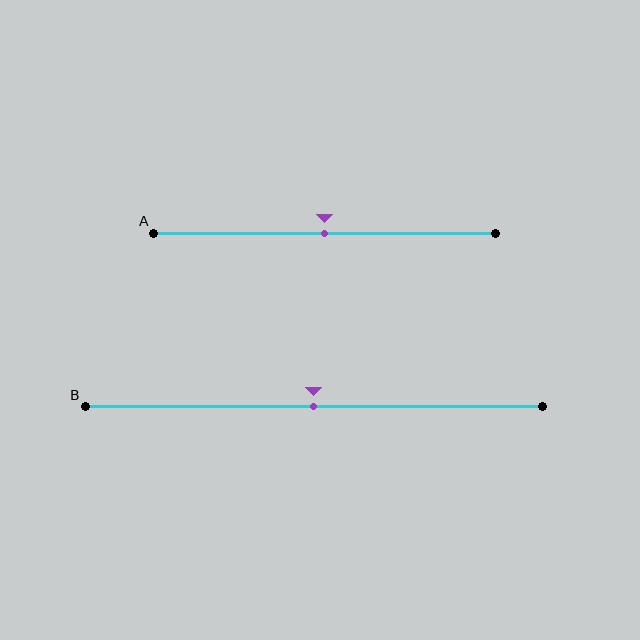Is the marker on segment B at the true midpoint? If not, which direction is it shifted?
Yes, the marker on segment B is at the true midpoint.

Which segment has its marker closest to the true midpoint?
Segment A has its marker closest to the true midpoint.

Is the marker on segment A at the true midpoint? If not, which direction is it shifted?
Yes, the marker on segment A is at the true midpoint.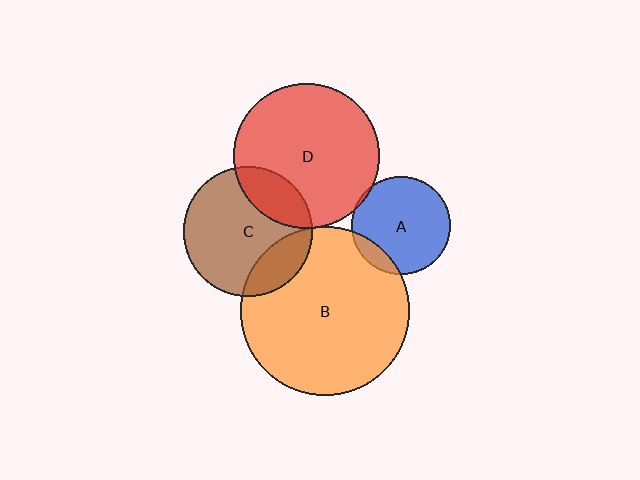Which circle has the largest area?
Circle B (orange).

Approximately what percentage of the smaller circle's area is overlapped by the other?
Approximately 10%.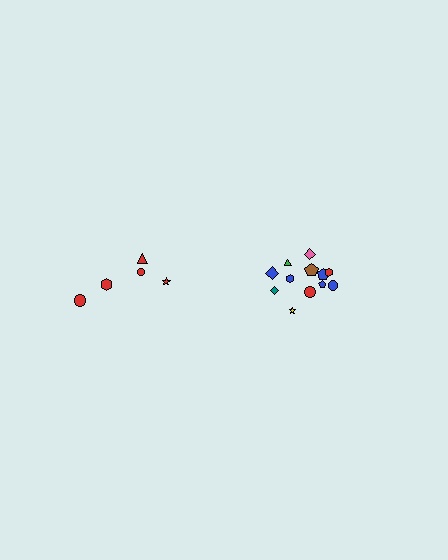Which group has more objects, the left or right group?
The right group.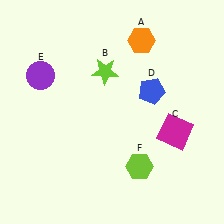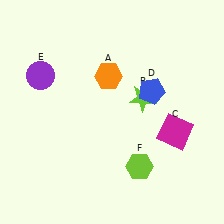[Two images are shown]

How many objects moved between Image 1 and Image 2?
2 objects moved between the two images.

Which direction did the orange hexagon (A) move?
The orange hexagon (A) moved down.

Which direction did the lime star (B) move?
The lime star (B) moved right.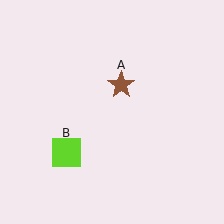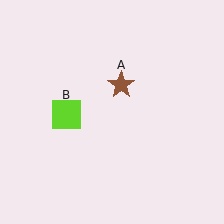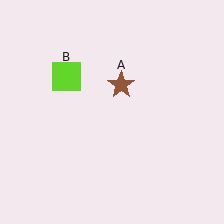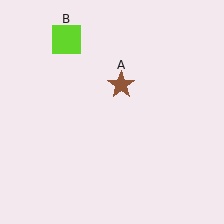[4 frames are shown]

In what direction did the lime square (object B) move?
The lime square (object B) moved up.